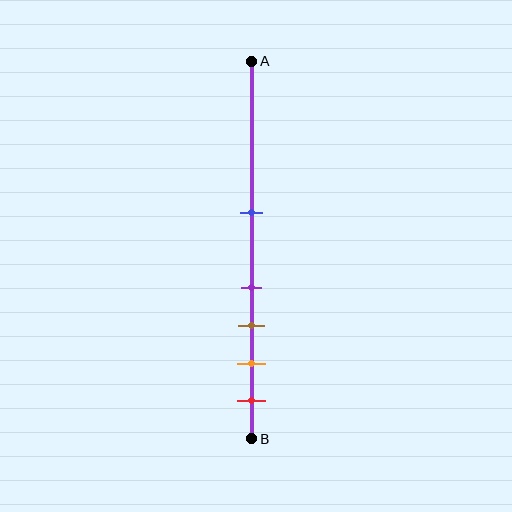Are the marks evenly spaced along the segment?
No, the marks are not evenly spaced.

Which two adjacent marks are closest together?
The purple and brown marks are the closest adjacent pair.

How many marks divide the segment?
There are 5 marks dividing the segment.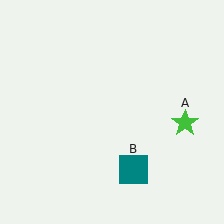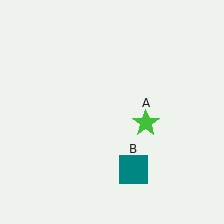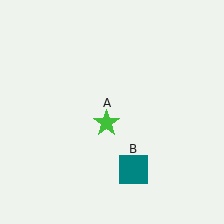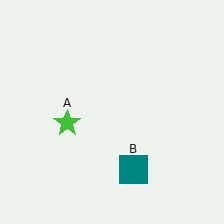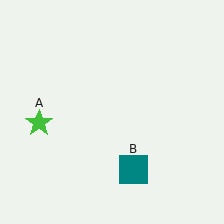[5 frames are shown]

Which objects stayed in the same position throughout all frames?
Teal square (object B) remained stationary.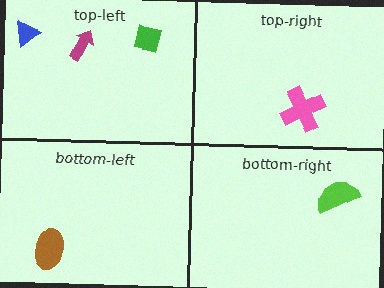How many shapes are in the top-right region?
1.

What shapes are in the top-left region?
The magenta arrow, the green square, the blue triangle.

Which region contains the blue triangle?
The top-left region.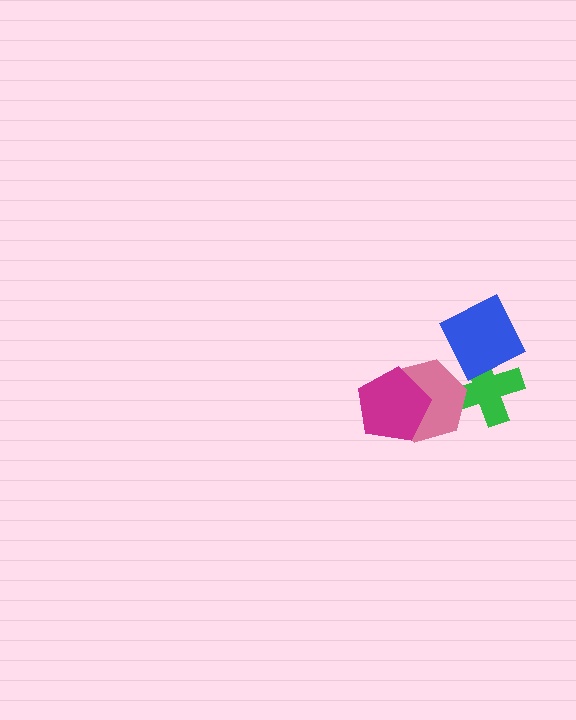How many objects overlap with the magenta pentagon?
1 object overlaps with the magenta pentagon.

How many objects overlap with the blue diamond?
1 object overlaps with the blue diamond.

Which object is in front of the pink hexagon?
The magenta pentagon is in front of the pink hexagon.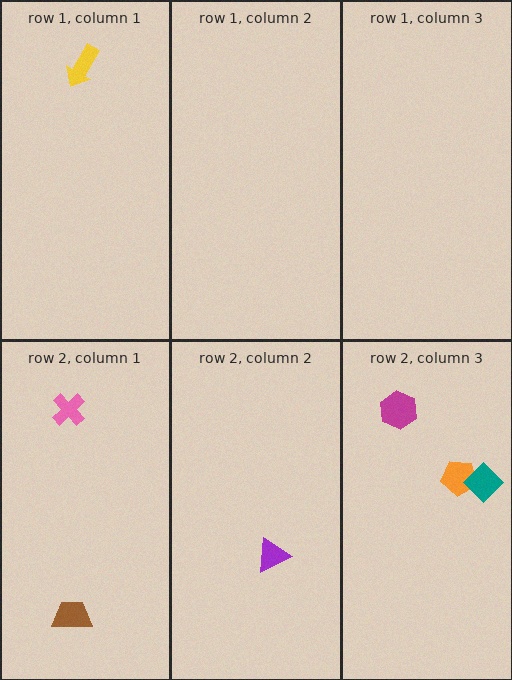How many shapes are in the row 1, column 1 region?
1.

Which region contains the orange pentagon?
The row 2, column 3 region.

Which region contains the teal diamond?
The row 2, column 3 region.